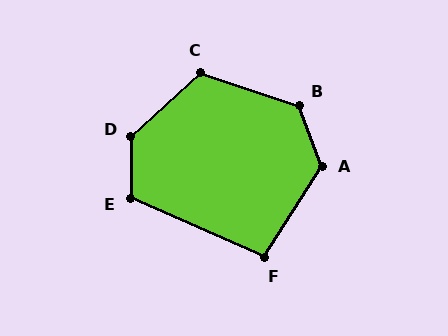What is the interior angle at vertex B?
Approximately 128 degrees (obtuse).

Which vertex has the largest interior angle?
D, at approximately 133 degrees.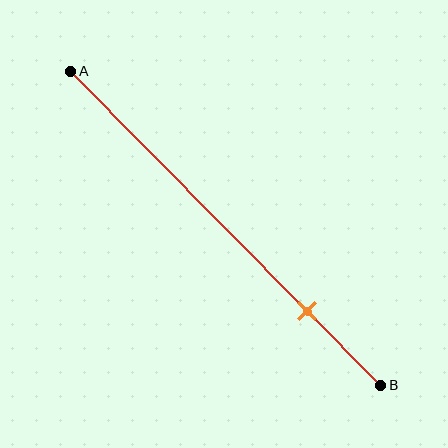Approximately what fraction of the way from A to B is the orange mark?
The orange mark is approximately 75% of the way from A to B.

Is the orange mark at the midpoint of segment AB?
No, the mark is at about 75% from A, not at the 50% midpoint.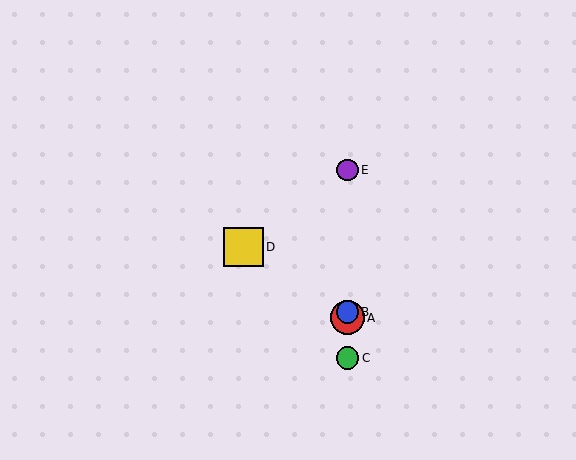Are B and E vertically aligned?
Yes, both are at x≈347.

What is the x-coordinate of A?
Object A is at x≈347.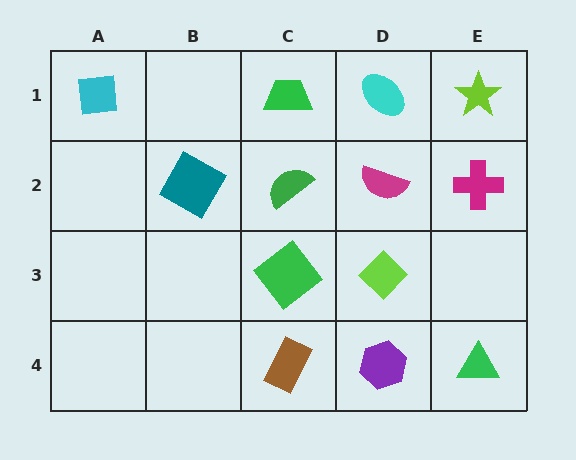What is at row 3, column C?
A green diamond.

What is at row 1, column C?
A green trapezoid.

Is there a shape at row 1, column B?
No, that cell is empty.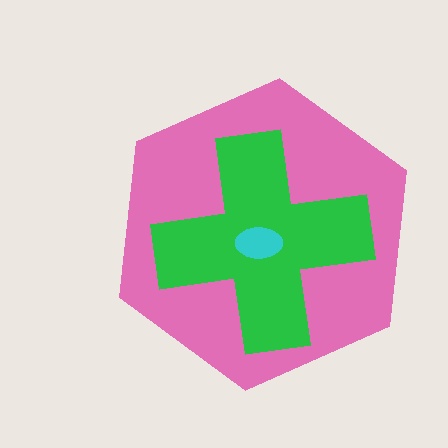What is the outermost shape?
The pink hexagon.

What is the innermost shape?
The cyan ellipse.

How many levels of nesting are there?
3.